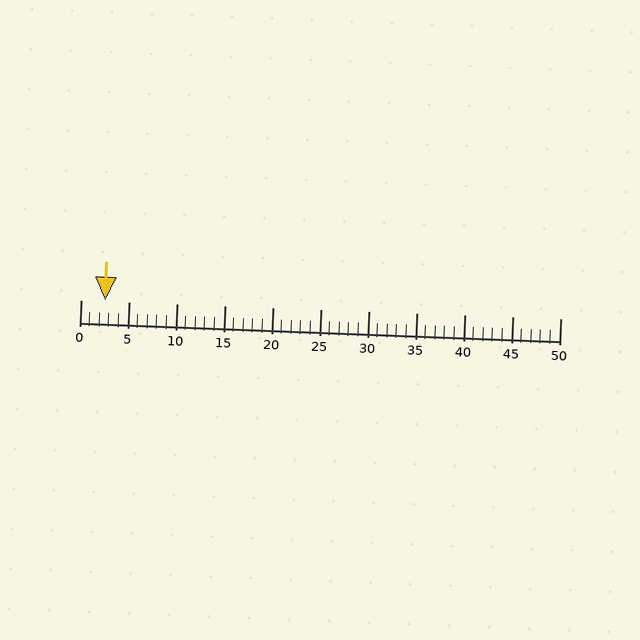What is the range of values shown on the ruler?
The ruler shows values from 0 to 50.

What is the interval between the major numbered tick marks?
The major tick marks are spaced 5 units apart.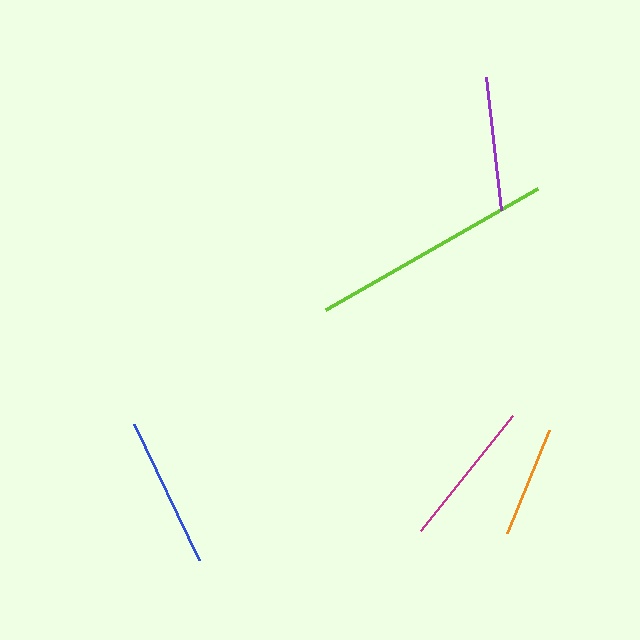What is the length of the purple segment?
The purple segment is approximately 134 pixels long.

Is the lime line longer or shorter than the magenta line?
The lime line is longer than the magenta line.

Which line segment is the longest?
The lime line is the longest at approximately 244 pixels.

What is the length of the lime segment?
The lime segment is approximately 244 pixels long.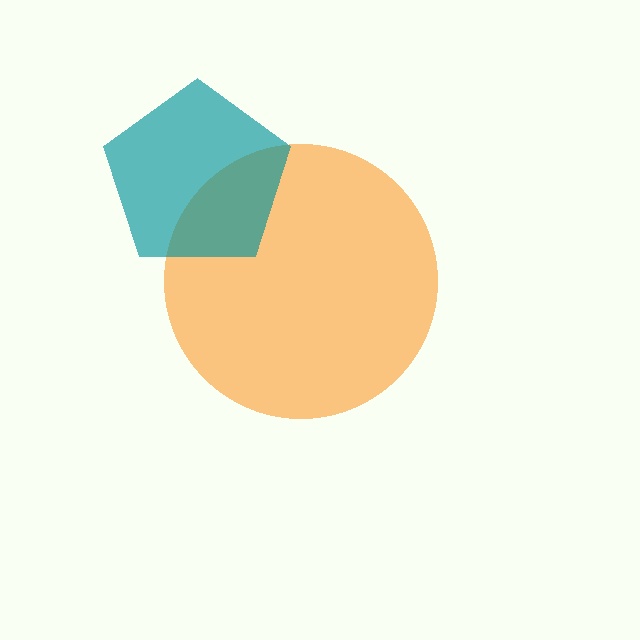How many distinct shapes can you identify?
There are 2 distinct shapes: an orange circle, a teal pentagon.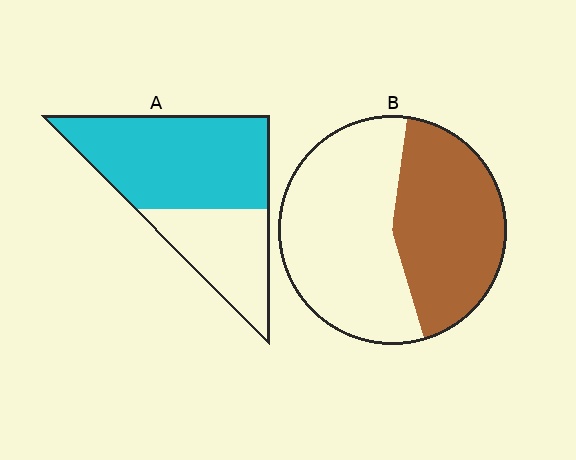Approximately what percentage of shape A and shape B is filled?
A is approximately 65% and B is approximately 45%.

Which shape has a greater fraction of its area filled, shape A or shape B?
Shape A.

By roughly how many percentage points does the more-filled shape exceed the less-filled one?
By roughly 20 percentage points (A over B).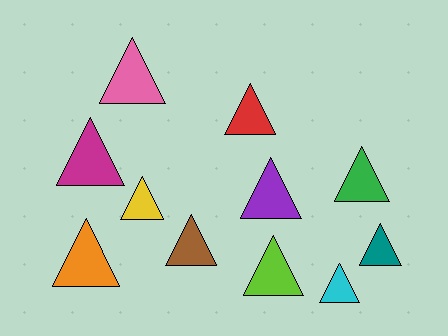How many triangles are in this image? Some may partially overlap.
There are 11 triangles.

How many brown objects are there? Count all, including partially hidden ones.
There is 1 brown object.